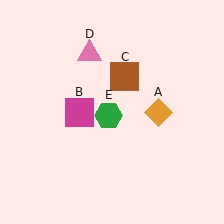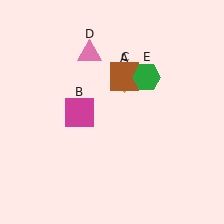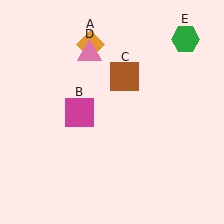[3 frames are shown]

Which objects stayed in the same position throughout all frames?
Magenta square (object B) and brown square (object C) and pink triangle (object D) remained stationary.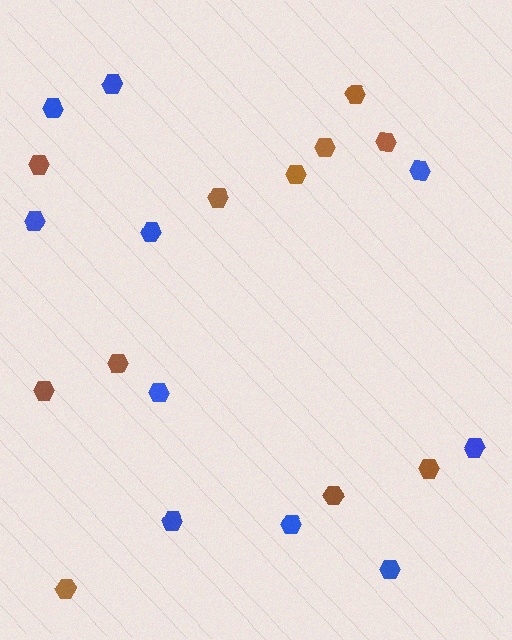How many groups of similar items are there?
There are 2 groups: one group of brown hexagons (11) and one group of blue hexagons (10).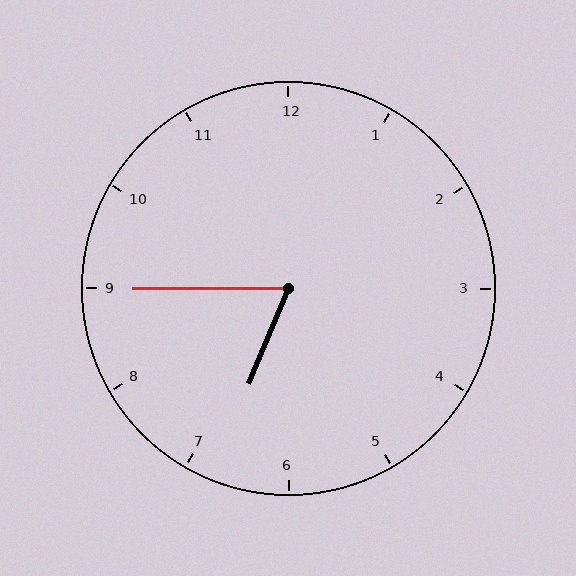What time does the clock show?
6:45.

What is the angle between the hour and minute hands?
Approximately 68 degrees.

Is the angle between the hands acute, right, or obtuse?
It is acute.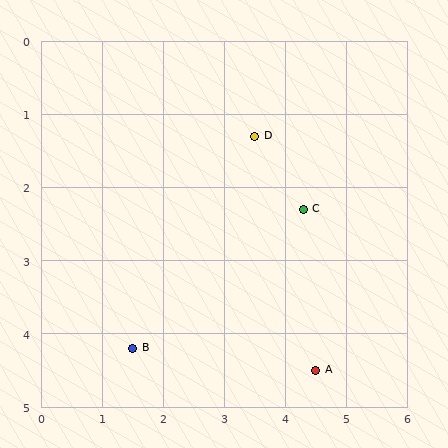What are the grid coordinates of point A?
Point A is at approximately (4.5, 4.5).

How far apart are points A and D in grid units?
Points A and D are about 3.4 grid units apart.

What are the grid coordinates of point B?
Point B is at approximately (1.5, 4.2).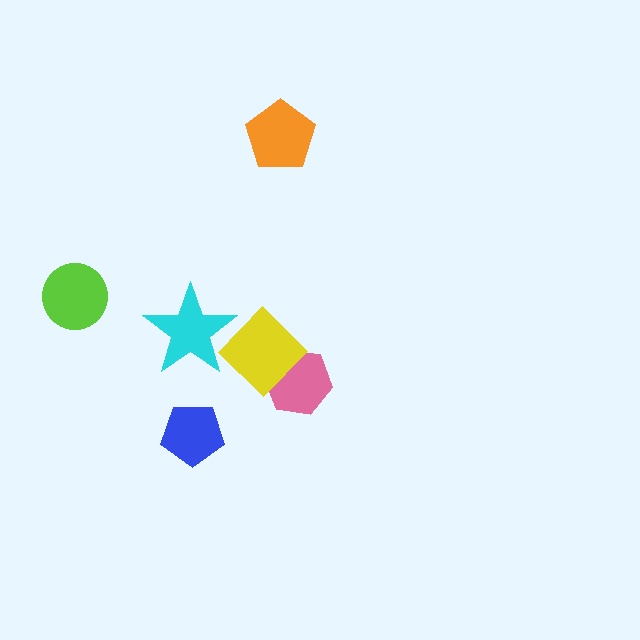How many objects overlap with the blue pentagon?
0 objects overlap with the blue pentagon.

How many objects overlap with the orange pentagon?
0 objects overlap with the orange pentagon.